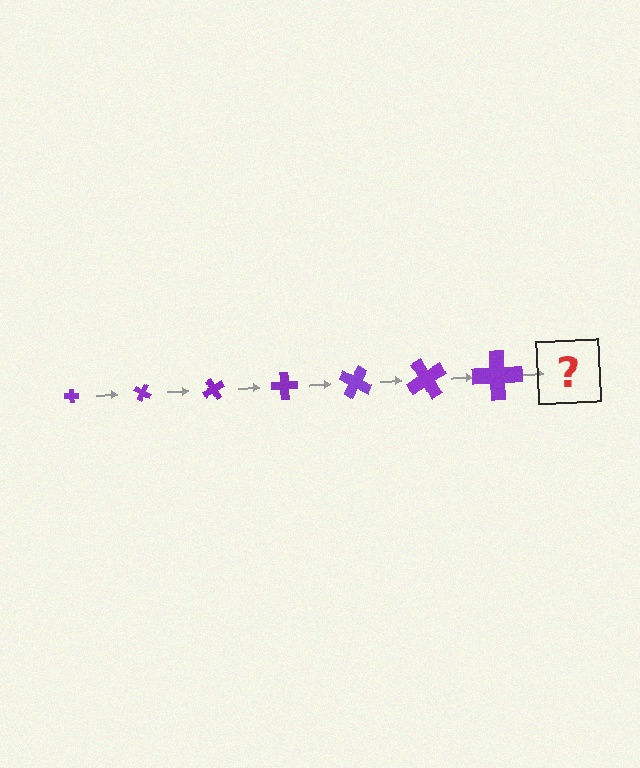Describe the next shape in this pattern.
It should be a cross, larger than the previous one and rotated 210 degrees from the start.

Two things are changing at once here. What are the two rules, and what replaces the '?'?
The two rules are that the cross grows larger each step and it rotates 30 degrees each step. The '?' should be a cross, larger than the previous one and rotated 210 degrees from the start.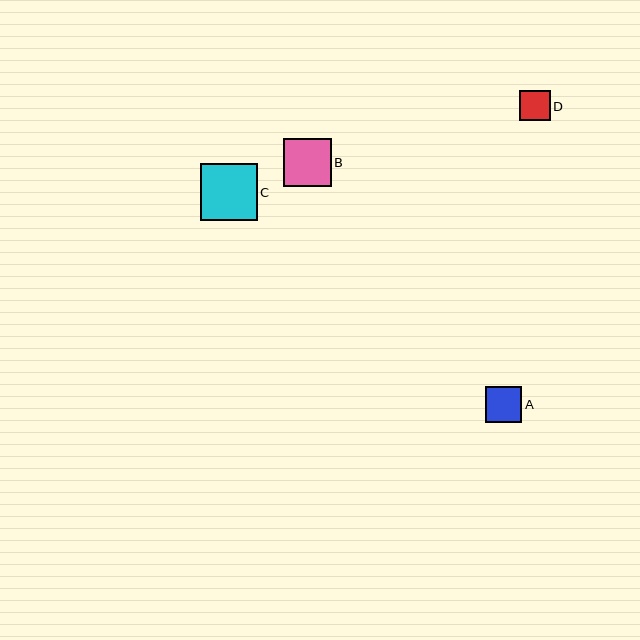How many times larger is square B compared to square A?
Square B is approximately 1.3 times the size of square A.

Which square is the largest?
Square C is the largest with a size of approximately 57 pixels.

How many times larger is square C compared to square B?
Square C is approximately 1.2 times the size of square B.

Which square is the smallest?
Square D is the smallest with a size of approximately 31 pixels.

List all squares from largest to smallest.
From largest to smallest: C, B, A, D.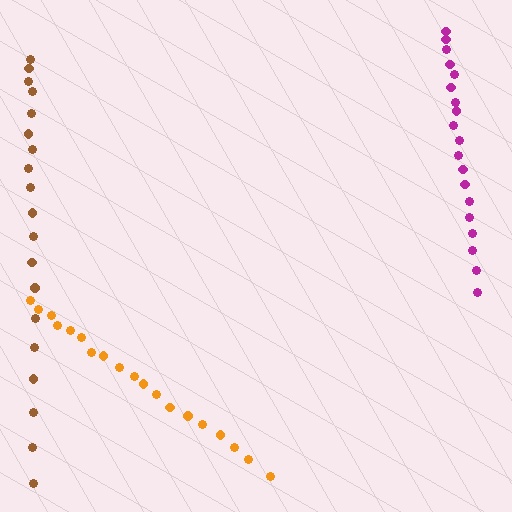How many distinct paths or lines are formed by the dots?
There are 3 distinct paths.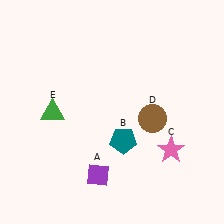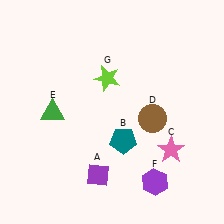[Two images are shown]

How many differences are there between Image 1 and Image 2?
There are 2 differences between the two images.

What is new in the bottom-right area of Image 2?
A purple hexagon (F) was added in the bottom-right area of Image 2.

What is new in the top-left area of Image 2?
A lime star (G) was added in the top-left area of Image 2.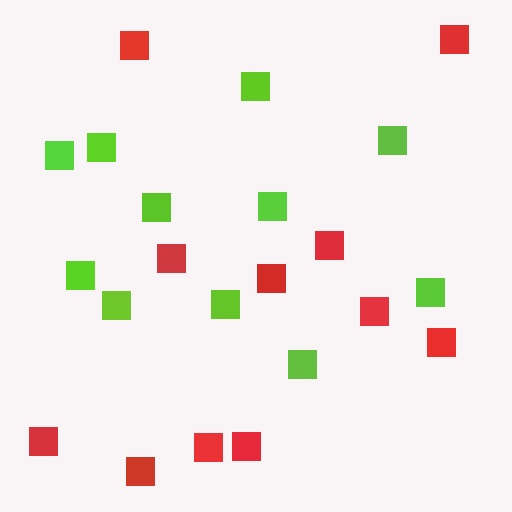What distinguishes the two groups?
There are 2 groups: one group of red squares (11) and one group of lime squares (11).